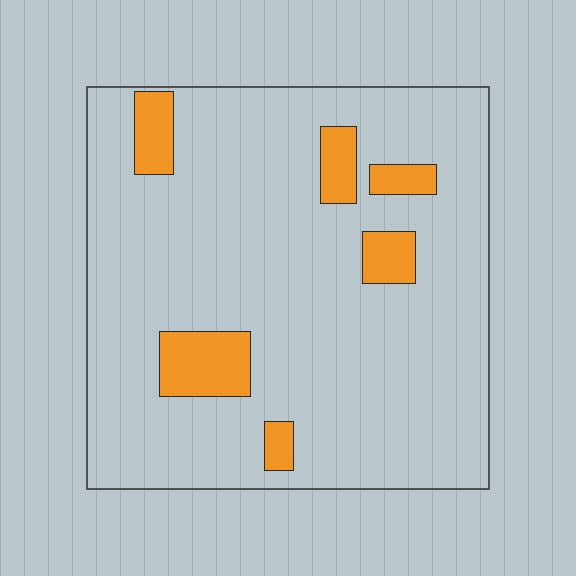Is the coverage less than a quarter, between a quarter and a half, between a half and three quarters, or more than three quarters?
Less than a quarter.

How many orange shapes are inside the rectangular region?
6.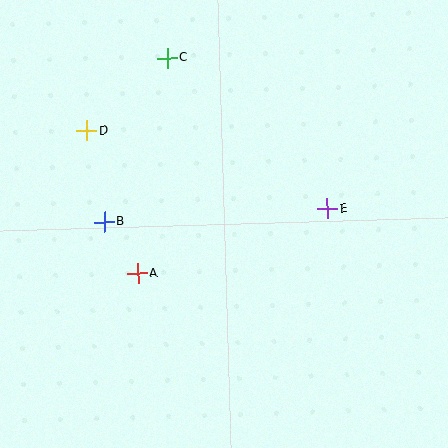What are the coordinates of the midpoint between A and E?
The midpoint between A and E is at (232, 241).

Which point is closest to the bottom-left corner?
Point A is closest to the bottom-left corner.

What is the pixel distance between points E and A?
The distance between E and A is 200 pixels.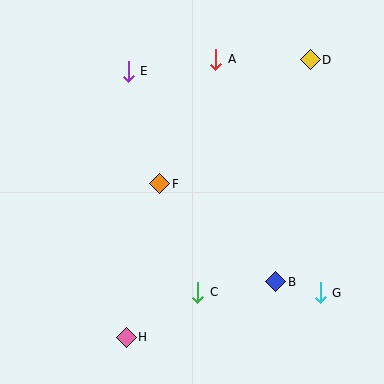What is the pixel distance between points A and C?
The distance between A and C is 234 pixels.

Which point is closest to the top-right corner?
Point D is closest to the top-right corner.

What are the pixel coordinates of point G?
Point G is at (320, 293).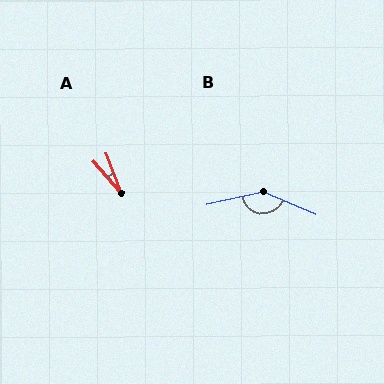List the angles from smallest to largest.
A (21°), B (144°).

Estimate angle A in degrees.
Approximately 21 degrees.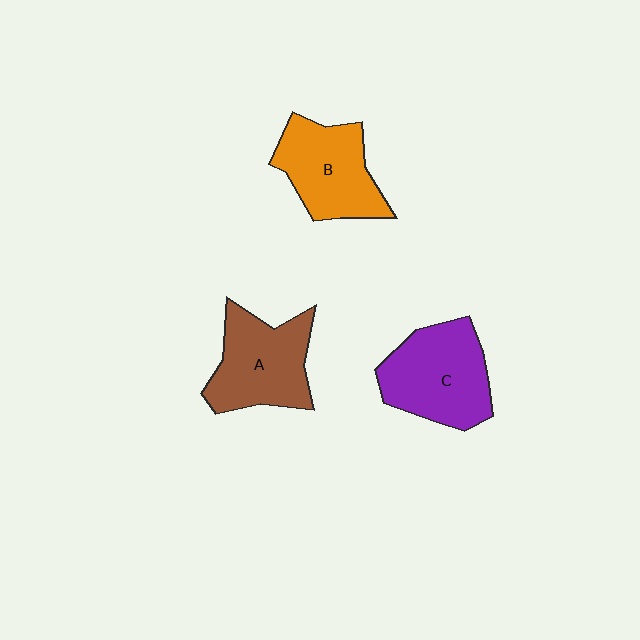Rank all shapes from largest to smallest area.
From largest to smallest: C (purple), A (brown), B (orange).